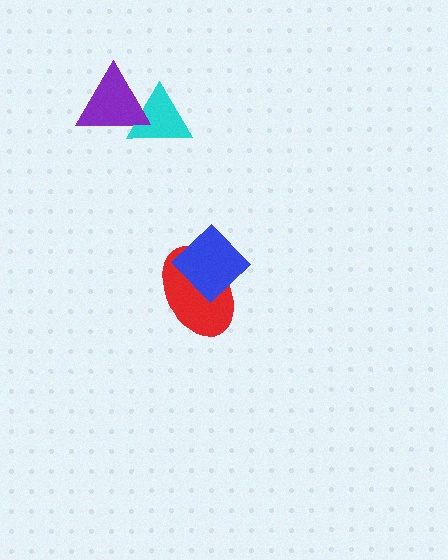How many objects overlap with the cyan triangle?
1 object overlaps with the cyan triangle.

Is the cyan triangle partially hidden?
Yes, it is partially covered by another shape.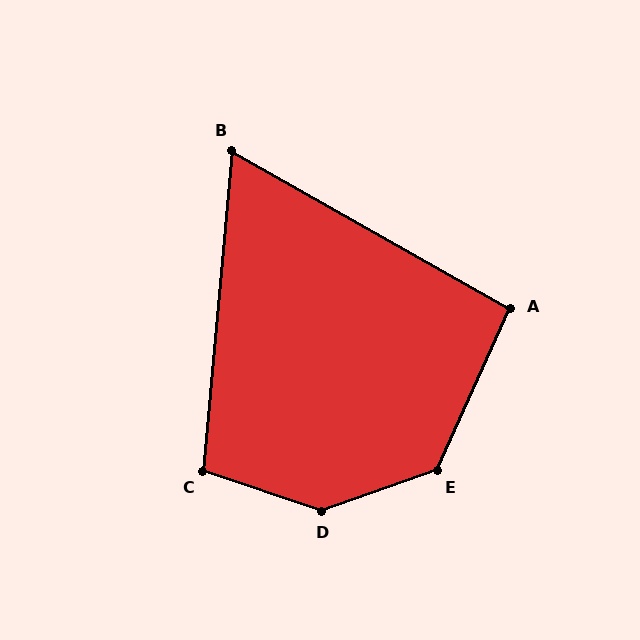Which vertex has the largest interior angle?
D, at approximately 142 degrees.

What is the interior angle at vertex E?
Approximately 134 degrees (obtuse).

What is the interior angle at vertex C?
Approximately 104 degrees (obtuse).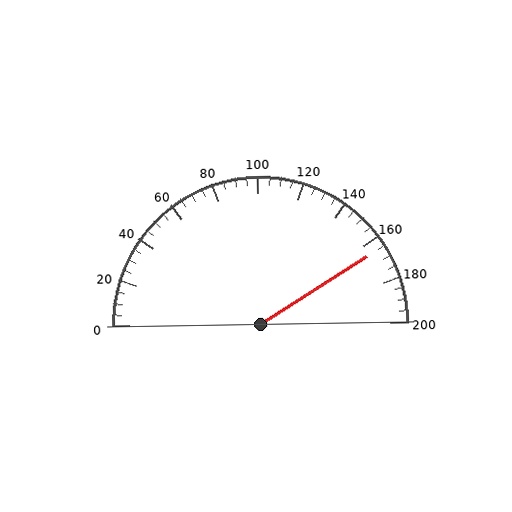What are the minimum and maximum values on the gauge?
The gauge ranges from 0 to 200.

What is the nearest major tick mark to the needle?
The nearest major tick mark is 160.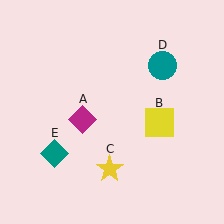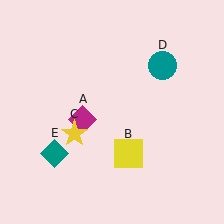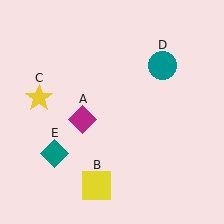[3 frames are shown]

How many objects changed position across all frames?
2 objects changed position: yellow square (object B), yellow star (object C).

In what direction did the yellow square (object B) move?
The yellow square (object B) moved down and to the left.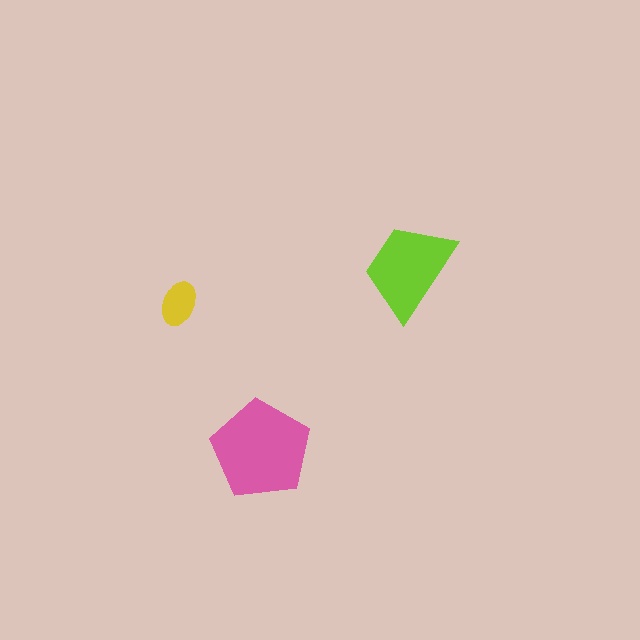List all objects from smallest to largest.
The yellow ellipse, the lime trapezoid, the pink pentagon.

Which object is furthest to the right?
The lime trapezoid is rightmost.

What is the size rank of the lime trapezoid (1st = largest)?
2nd.